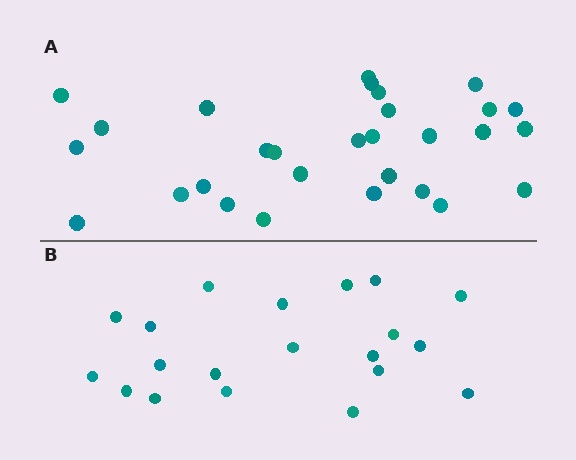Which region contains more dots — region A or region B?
Region A (the top region) has more dots.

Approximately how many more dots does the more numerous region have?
Region A has roughly 8 or so more dots than region B.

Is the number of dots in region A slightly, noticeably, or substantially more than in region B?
Region A has substantially more. The ratio is roughly 1.4 to 1.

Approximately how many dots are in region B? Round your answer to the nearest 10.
About 20 dots.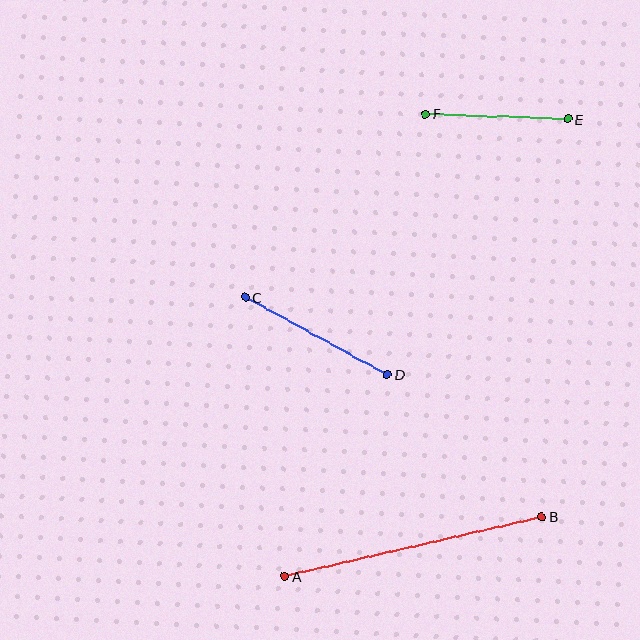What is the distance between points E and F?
The distance is approximately 142 pixels.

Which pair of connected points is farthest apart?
Points A and B are farthest apart.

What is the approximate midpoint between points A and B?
The midpoint is at approximately (413, 547) pixels.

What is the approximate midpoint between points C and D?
The midpoint is at approximately (316, 336) pixels.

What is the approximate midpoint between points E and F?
The midpoint is at approximately (497, 116) pixels.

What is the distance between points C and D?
The distance is approximately 162 pixels.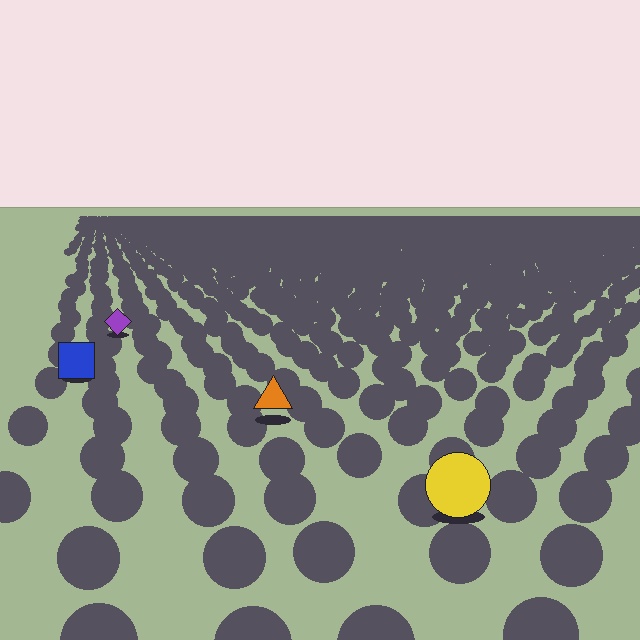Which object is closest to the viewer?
The yellow circle is closest. The texture marks near it are larger and more spread out.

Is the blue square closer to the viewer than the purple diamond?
Yes. The blue square is closer — you can tell from the texture gradient: the ground texture is coarser near it.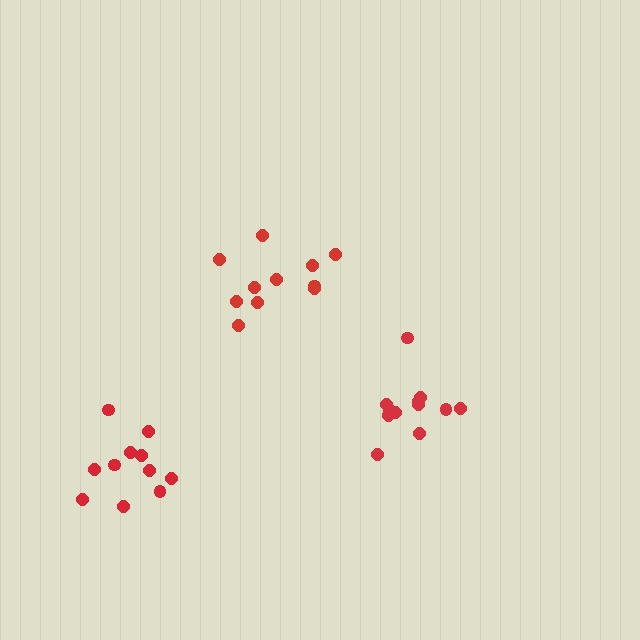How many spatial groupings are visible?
There are 3 spatial groupings.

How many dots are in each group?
Group 1: 12 dots, Group 2: 11 dots, Group 3: 11 dots (34 total).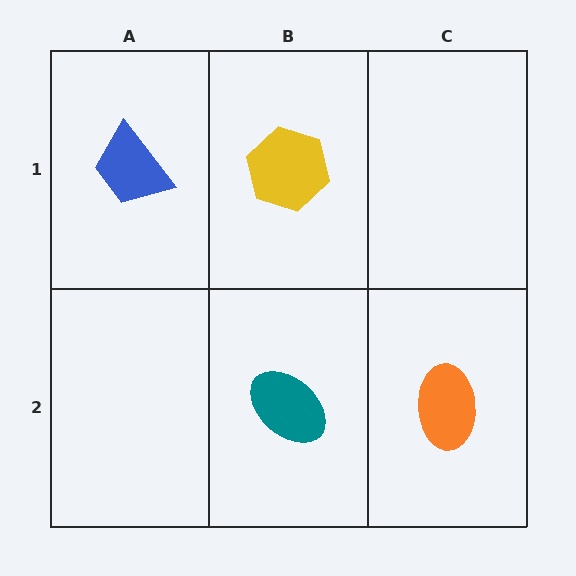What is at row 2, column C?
An orange ellipse.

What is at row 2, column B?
A teal ellipse.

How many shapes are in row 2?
2 shapes.